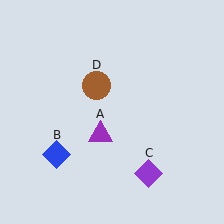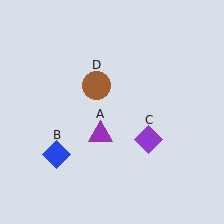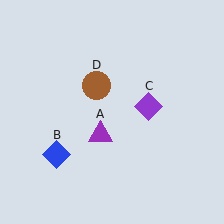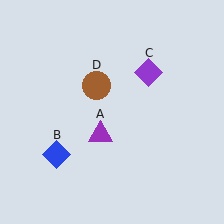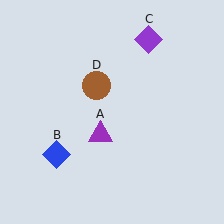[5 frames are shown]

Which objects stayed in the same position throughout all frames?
Purple triangle (object A) and blue diamond (object B) and brown circle (object D) remained stationary.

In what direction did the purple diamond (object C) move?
The purple diamond (object C) moved up.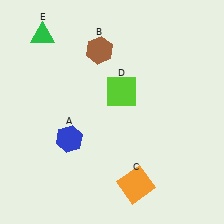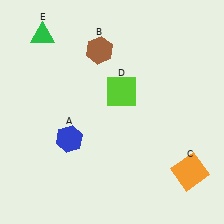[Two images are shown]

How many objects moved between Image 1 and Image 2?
1 object moved between the two images.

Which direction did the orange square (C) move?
The orange square (C) moved right.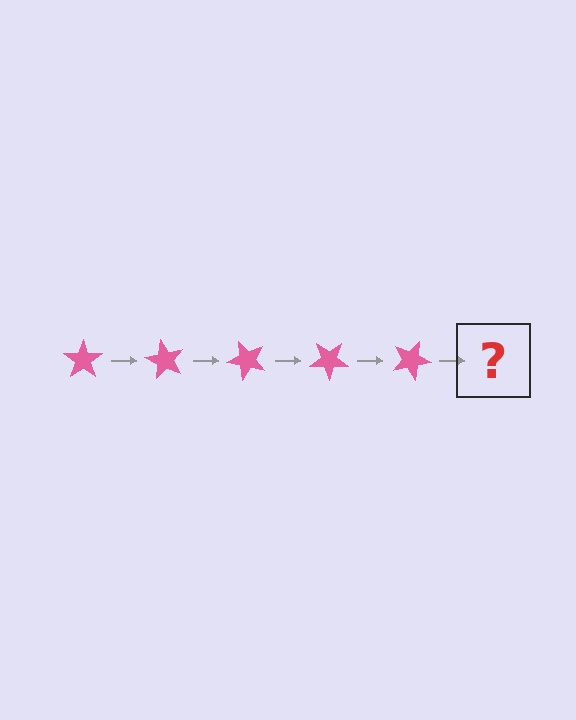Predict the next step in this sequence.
The next step is a pink star rotated 300 degrees.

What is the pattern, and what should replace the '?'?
The pattern is that the star rotates 60 degrees each step. The '?' should be a pink star rotated 300 degrees.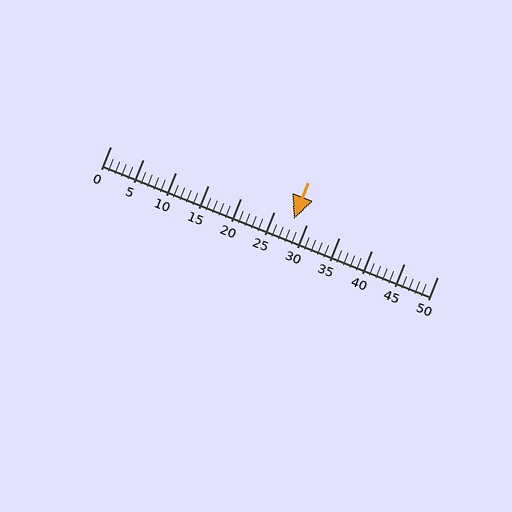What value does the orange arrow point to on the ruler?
The orange arrow points to approximately 28.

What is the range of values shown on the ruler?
The ruler shows values from 0 to 50.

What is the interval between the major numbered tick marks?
The major tick marks are spaced 5 units apart.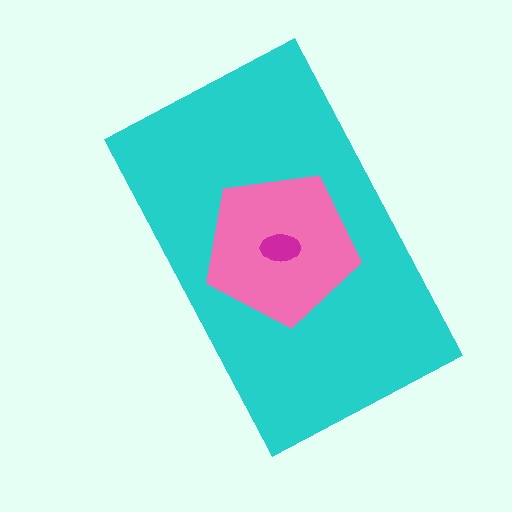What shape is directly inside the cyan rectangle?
The pink pentagon.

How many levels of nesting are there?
3.